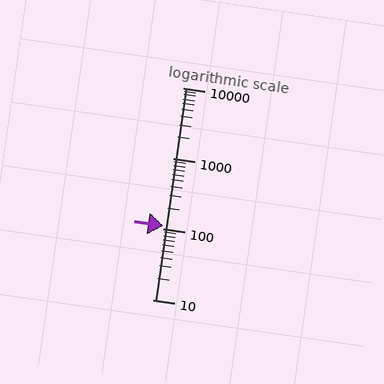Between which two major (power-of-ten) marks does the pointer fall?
The pointer is between 100 and 1000.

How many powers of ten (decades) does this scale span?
The scale spans 3 decades, from 10 to 10000.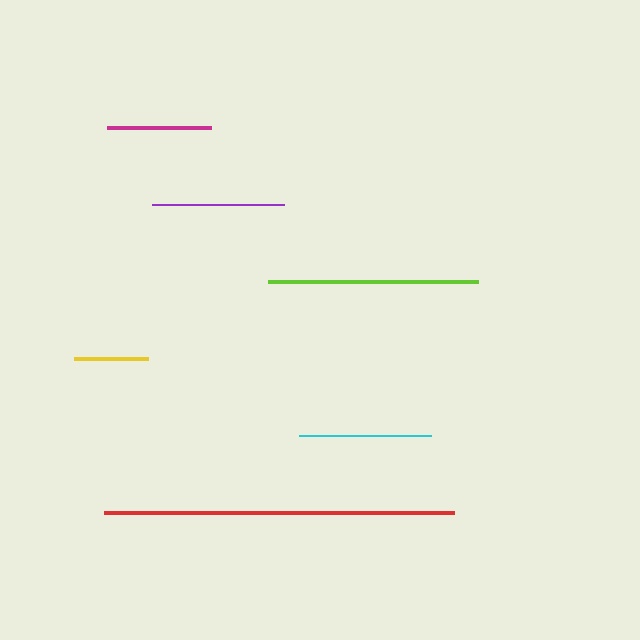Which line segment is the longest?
The red line is the longest at approximately 349 pixels.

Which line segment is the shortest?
The yellow line is the shortest at approximately 73 pixels.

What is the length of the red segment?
The red segment is approximately 349 pixels long.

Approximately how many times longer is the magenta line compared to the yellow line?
The magenta line is approximately 1.4 times the length of the yellow line.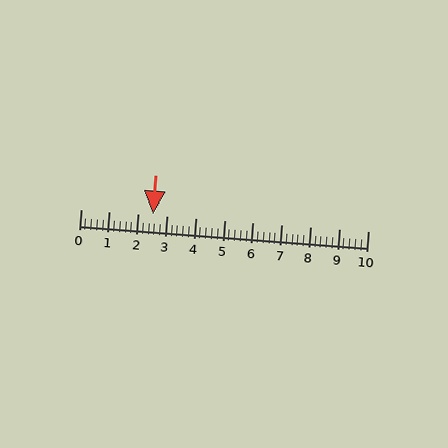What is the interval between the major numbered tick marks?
The major tick marks are spaced 1 units apart.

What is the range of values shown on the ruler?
The ruler shows values from 0 to 10.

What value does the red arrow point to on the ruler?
The red arrow points to approximately 2.5.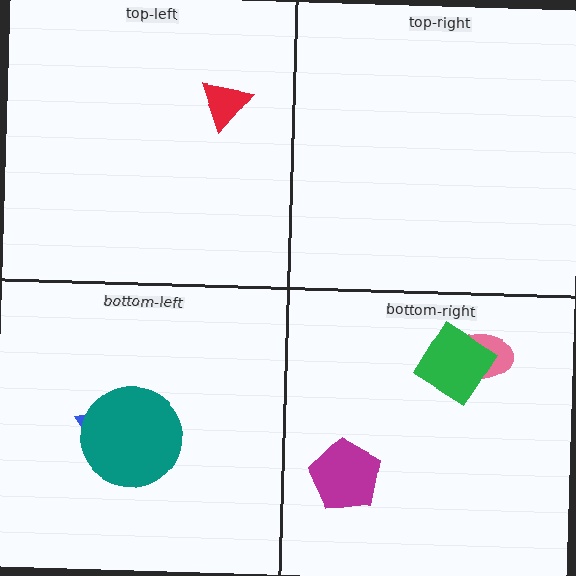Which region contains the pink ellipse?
The bottom-right region.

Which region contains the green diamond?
The bottom-right region.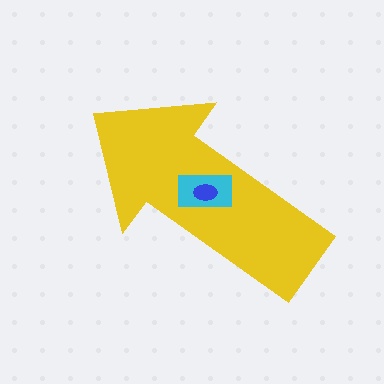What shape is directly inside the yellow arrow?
The cyan rectangle.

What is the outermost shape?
The yellow arrow.